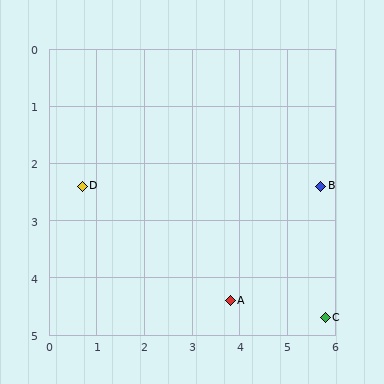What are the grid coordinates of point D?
Point D is at approximately (0.7, 2.4).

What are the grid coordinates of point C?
Point C is at approximately (5.8, 4.7).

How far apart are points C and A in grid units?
Points C and A are about 2.0 grid units apart.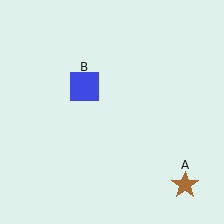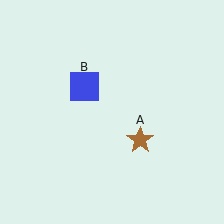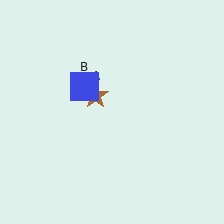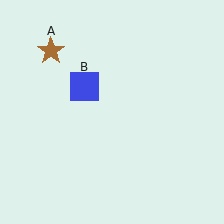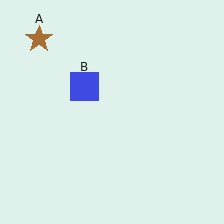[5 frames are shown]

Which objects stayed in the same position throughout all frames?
Blue square (object B) remained stationary.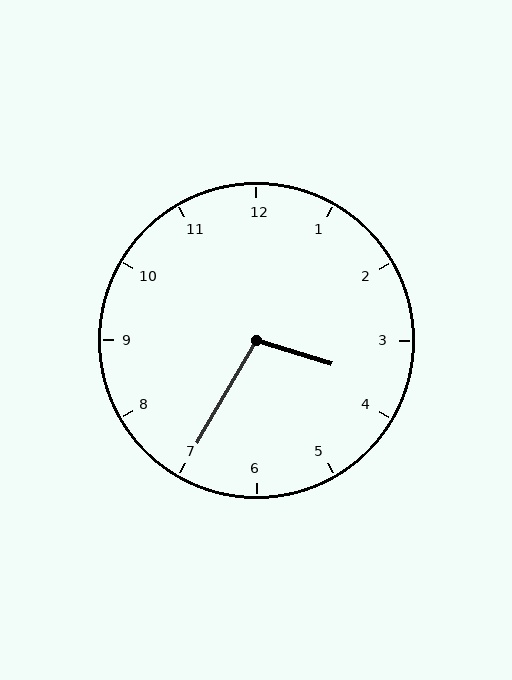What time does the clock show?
3:35.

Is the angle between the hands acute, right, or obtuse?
It is obtuse.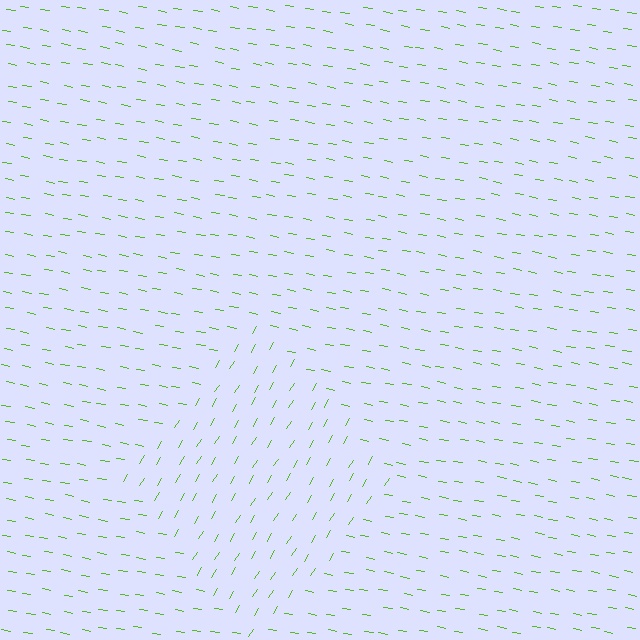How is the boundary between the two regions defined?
The boundary is defined purely by a change in line orientation (approximately 68 degrees difference). All lines are the same color and thickness.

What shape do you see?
I see a diamond.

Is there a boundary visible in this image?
Yes, there is a texture boundary formed by a change in line orientation.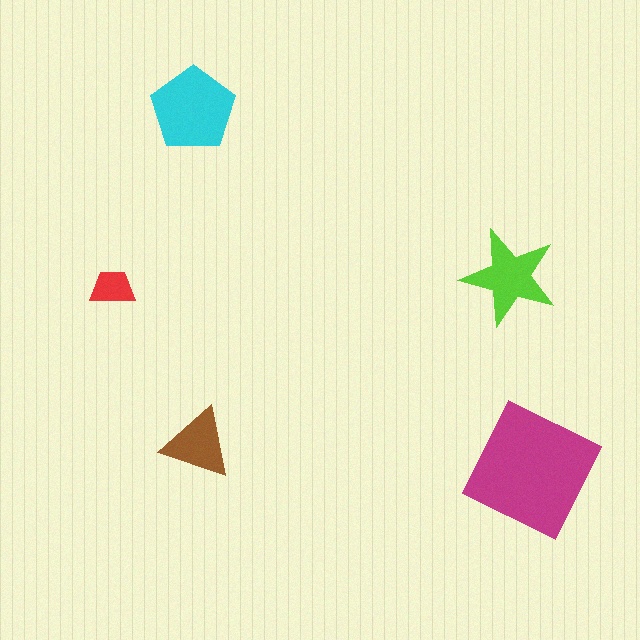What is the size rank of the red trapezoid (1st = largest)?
5th.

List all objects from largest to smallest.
The magenta square, the cyan pentagon, the lime star, the brown triangle, the red trapezoid.